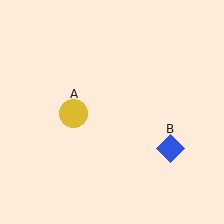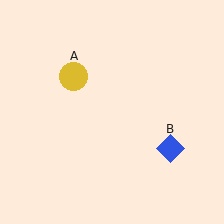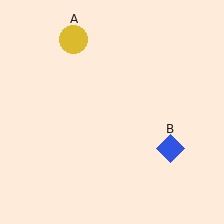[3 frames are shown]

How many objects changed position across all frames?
1 object changed position: yellow circle (object A).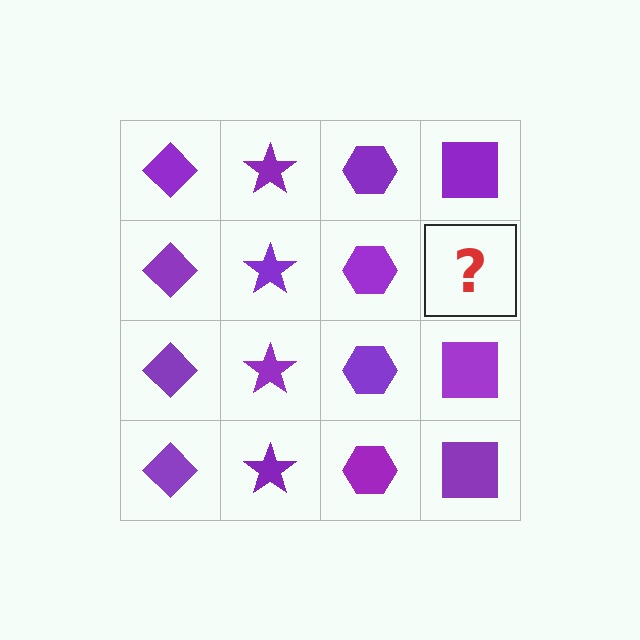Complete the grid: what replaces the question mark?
The question mark should be replaced with a purple square.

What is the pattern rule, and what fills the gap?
The rule is that each column has a consistent shape. The gap should be filled with a purple square.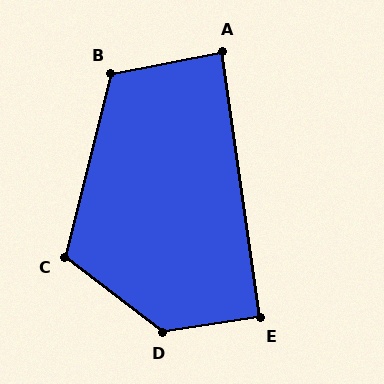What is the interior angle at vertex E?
Approximately 90 degrees (approximately right).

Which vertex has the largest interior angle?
D, at approximately 134 degrees.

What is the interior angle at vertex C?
Approximately 113 degrees (obtuse).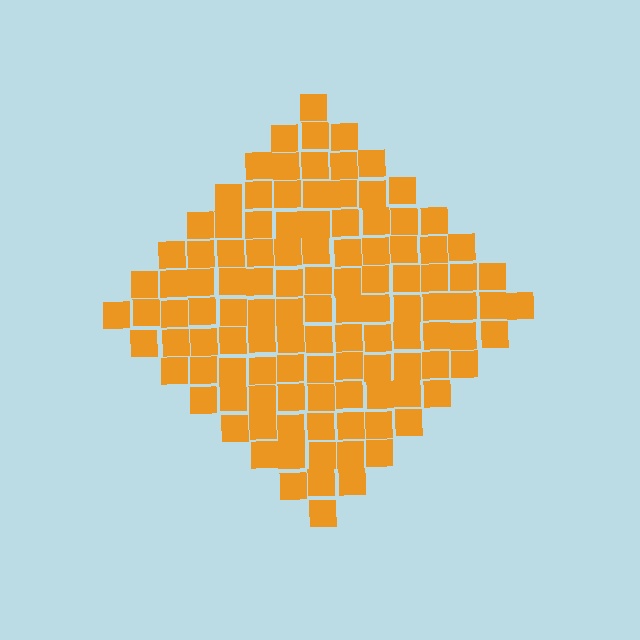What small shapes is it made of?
It is made of small squares.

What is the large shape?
The large shape is a diamond.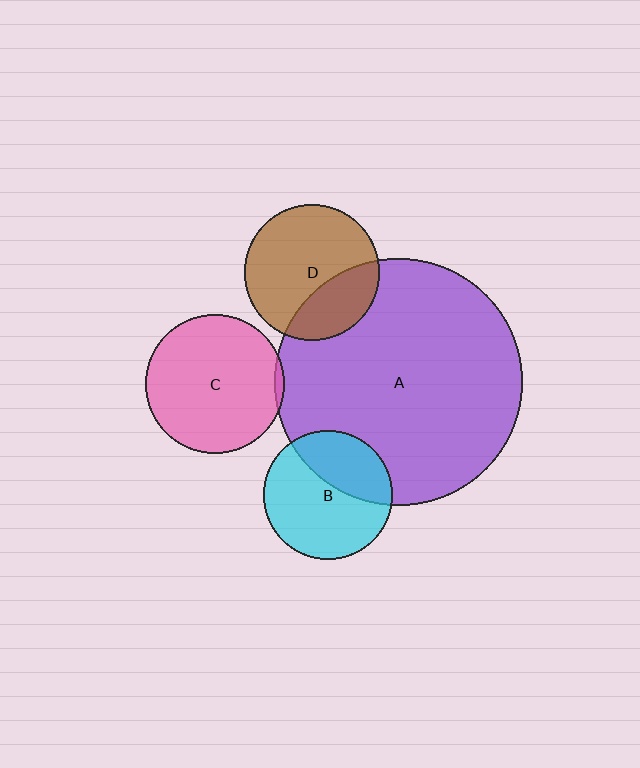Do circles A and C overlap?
Yes.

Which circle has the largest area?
Circle A (purple).